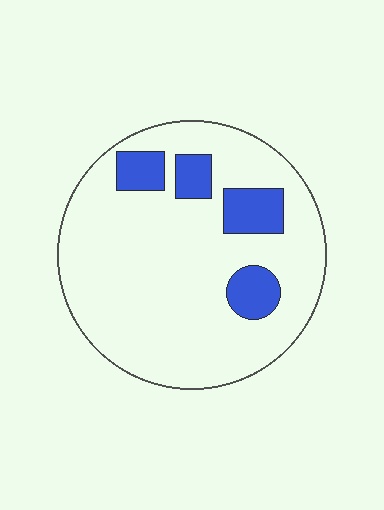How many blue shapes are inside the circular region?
4.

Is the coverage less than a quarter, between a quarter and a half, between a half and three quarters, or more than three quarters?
Less than a quarter.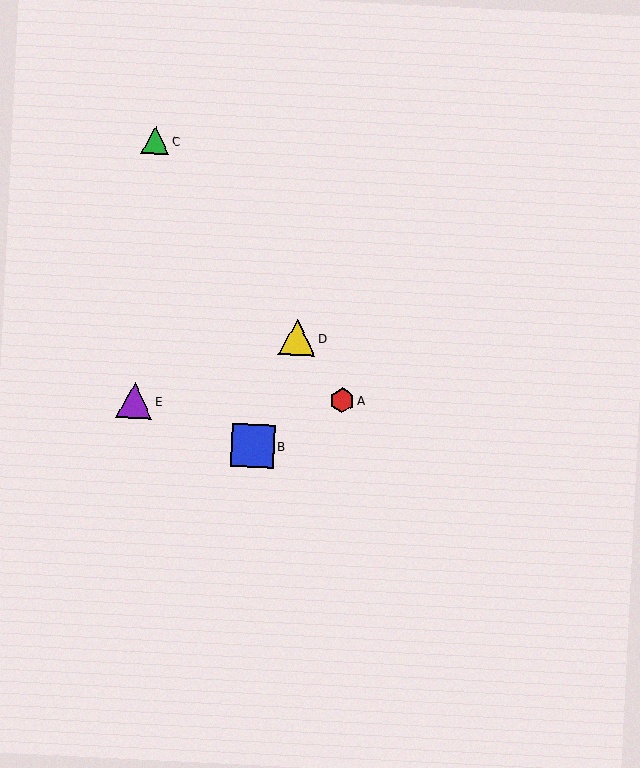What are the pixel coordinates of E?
Object E is at (134, 400).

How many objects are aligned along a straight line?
3 objects (A, C, D) are aligned along a straight line.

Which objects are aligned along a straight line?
Objects A, C, D are aligned along a straight line.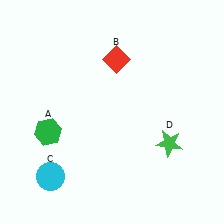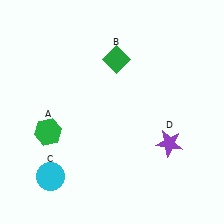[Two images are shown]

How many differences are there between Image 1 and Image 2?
There are 2 differences between the two images.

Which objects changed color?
B changed from red to green. D changed from green to purple.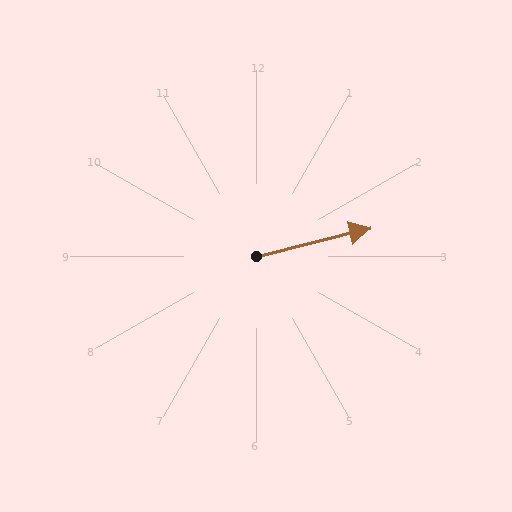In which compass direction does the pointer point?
East.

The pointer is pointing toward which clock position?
Roughly 3 o'clock.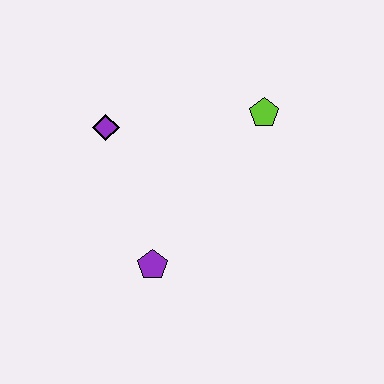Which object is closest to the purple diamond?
The purple pentagon is closest to the purple diamond.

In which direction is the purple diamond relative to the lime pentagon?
The purple diamond is to the left of the lime pentagon.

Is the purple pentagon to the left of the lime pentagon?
Yes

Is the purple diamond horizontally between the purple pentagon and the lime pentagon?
No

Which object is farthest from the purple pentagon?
The lime pentagon is farthest from the purple pentagon.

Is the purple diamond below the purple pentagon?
No